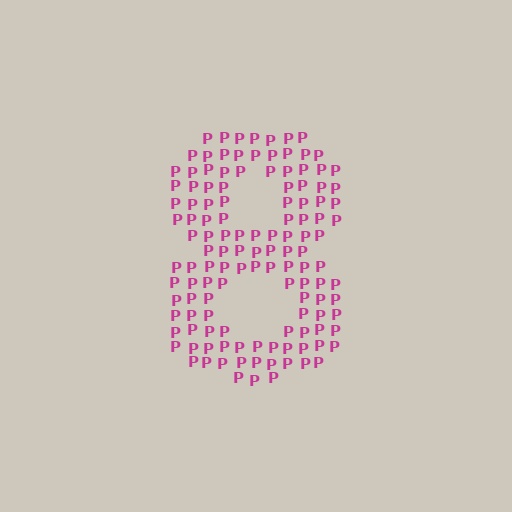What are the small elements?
The small elements are letter P's.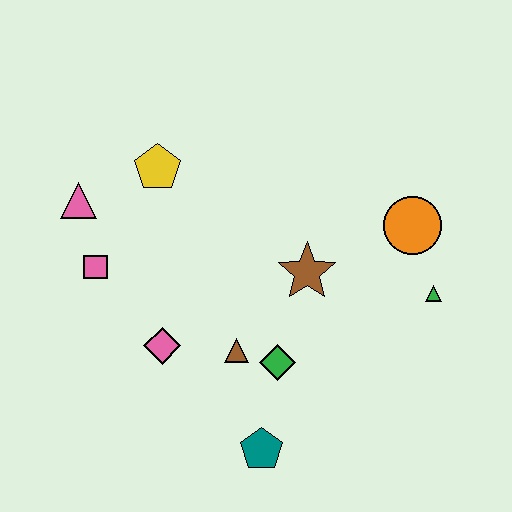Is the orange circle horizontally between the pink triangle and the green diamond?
No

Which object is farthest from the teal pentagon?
The pink triangle is farthest from the teal pentagon.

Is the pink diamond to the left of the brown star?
Yes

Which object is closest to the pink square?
The pink triangle is closest to the pink square.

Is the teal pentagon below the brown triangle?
Yes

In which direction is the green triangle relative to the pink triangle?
The green triangle is to the right of the pink triangle.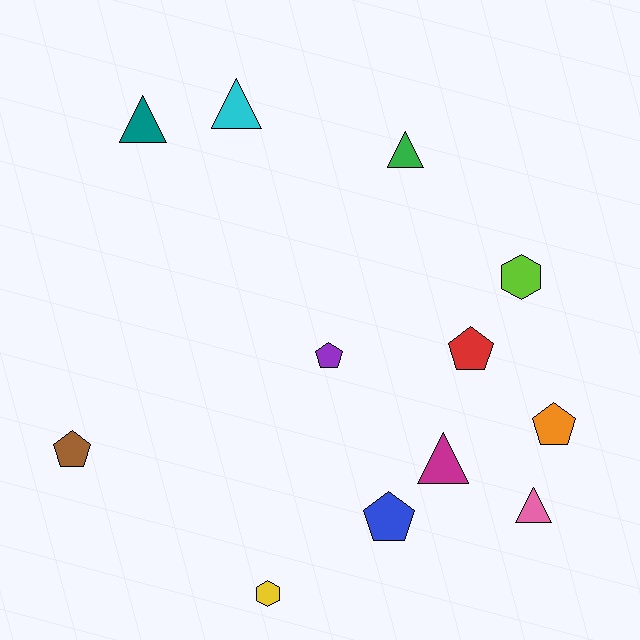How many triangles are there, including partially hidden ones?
There are 5 triangles.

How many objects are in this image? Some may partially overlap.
There are 12 objects.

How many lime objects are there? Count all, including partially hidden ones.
There is 1 lime object.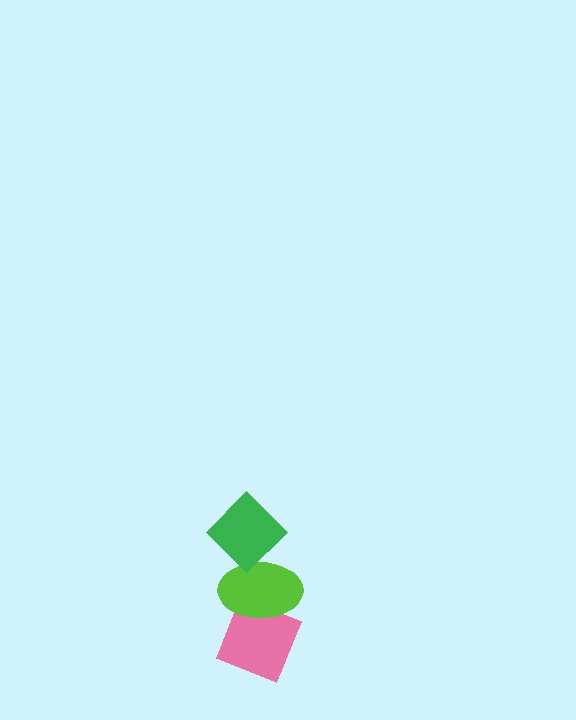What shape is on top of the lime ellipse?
The green diamond is on top of the lime ellipse.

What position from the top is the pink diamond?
The pink diamond is 3rd from the top.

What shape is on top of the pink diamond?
The lime ellipse is on top of the pink diamond.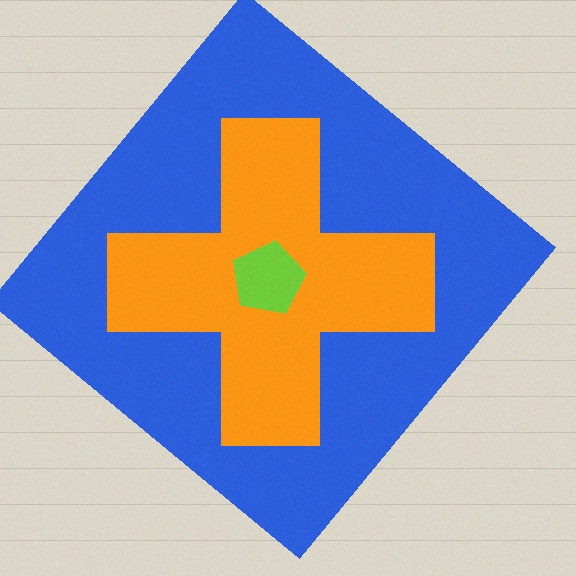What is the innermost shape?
The lime pentagon.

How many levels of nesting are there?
3.